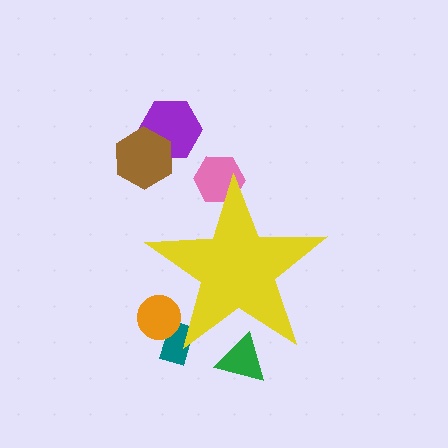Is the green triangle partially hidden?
Yes, the green triangle is partially hidden behind the yellow star.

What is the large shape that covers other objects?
A yellow star.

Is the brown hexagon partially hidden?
No, the brown hexagon is fully visible.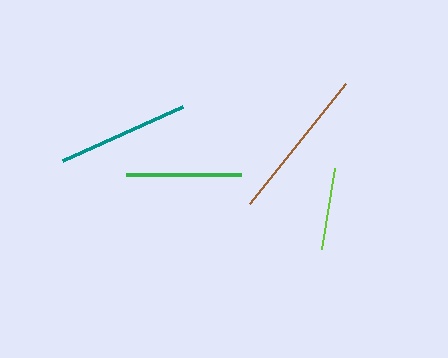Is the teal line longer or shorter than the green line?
The teal line is longer than the green line.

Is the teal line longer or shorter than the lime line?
The teal line is longer than the lime line.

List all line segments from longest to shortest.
From longest to shortest: brown, teal, green, lime.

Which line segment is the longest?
The brown line is the longest at approximately 154 pixels.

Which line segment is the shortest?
The lime line is the shortest at approximately 82 pixels.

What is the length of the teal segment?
The teal segment is approximately 131 pixels long.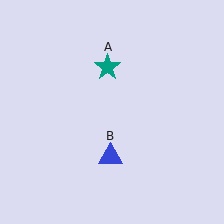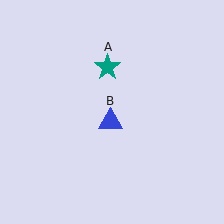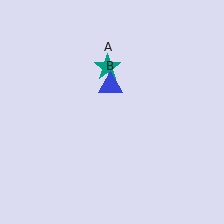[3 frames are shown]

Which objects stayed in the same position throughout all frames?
Teal star (object A) remained stationary.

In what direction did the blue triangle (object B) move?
The blue triangle (object B) moved up.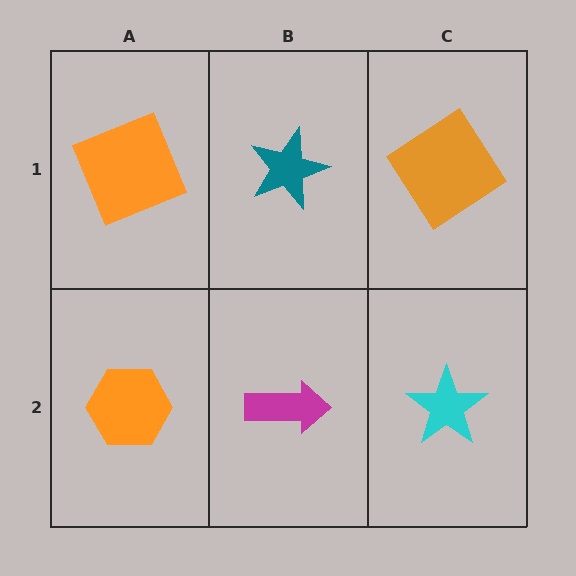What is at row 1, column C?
An orange diamond.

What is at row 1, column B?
A teal star.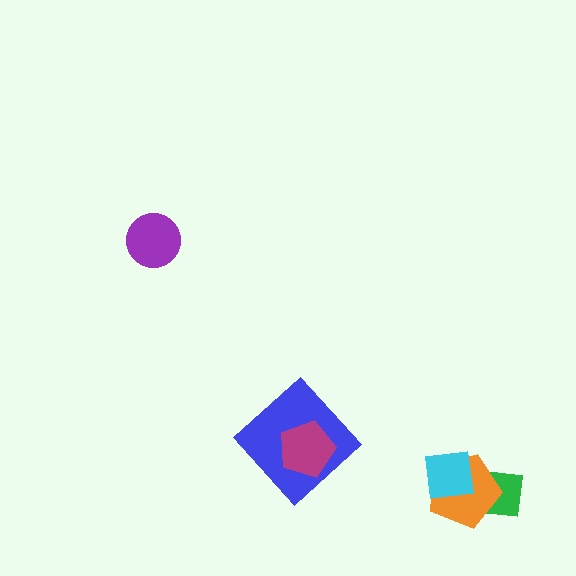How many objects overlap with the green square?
2 objects overlap with the green square.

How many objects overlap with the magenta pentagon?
1 object overlaps with the magenta pentagon.